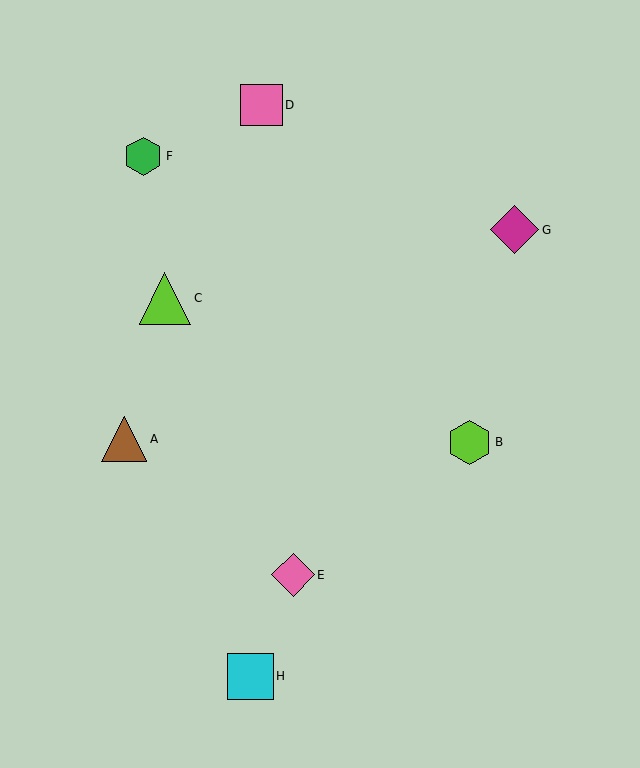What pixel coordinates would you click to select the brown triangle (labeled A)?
Click at (124, 439) to select the brown triangle A.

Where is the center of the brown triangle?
The center of the brown triangle is at (124, 439).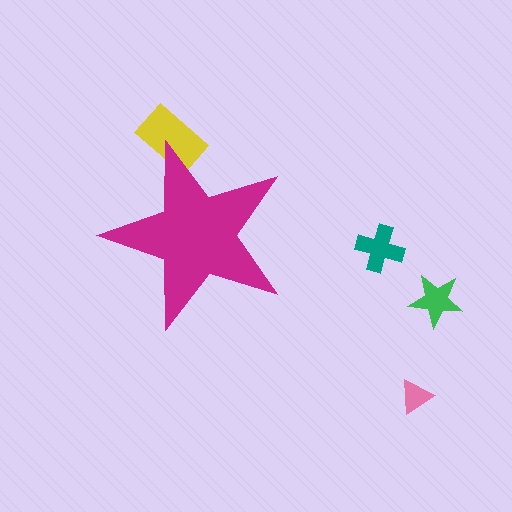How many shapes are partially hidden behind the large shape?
1 shape is partially hidden.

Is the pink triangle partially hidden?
No, the pink triangle is fully visible.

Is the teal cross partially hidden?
No, the teal cross is fully visible.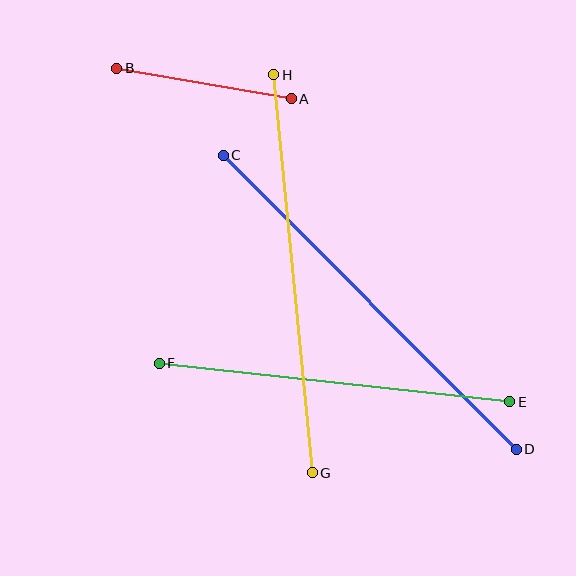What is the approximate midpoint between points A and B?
The midpoint is at approximately (204, 83) pixels.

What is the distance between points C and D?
The distance is approximately 415 pixels.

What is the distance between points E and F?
The distance is approximately 352 pixels.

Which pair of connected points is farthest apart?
Points C and D are farthest apart.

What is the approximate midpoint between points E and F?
The midpoint is at approximately (334, 382) pixels.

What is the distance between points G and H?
The distance is approximately 400 pixels.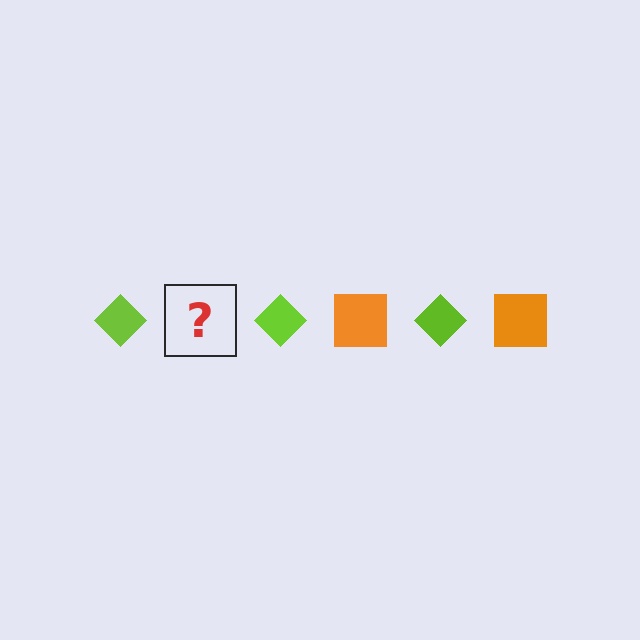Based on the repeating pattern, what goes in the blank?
The blank should be an orange square.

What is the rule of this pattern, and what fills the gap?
The rule is that the pattern alternates between lime diamond and orange square. The gap should be filled with an orange square.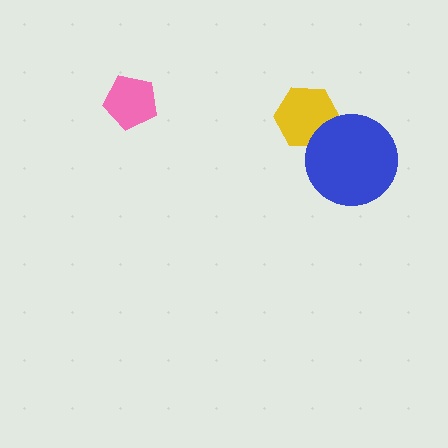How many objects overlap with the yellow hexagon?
1 object overlaps with the yellow hexagon.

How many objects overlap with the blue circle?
1 object overlaps with the blue circle.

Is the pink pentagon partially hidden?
No, no other shape covers it.